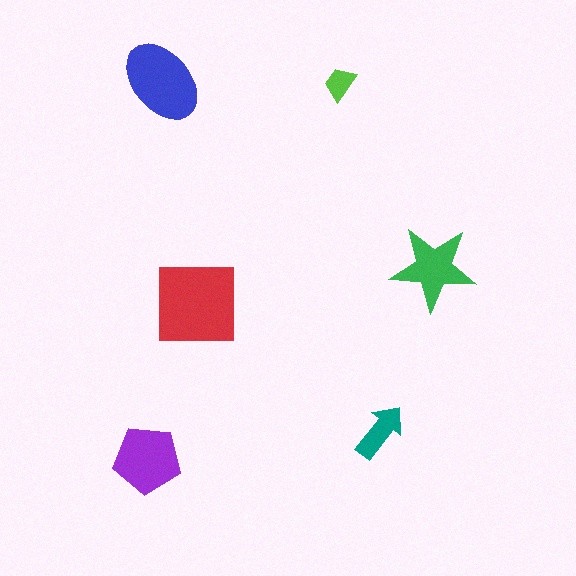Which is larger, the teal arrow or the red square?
The red square.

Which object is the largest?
The red square.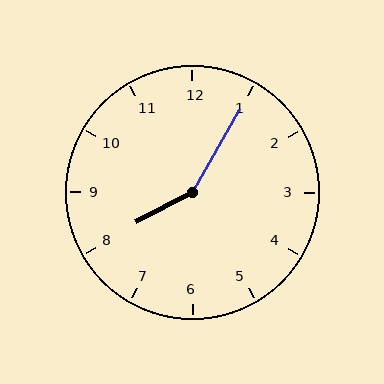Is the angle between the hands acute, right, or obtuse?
It is obtuse.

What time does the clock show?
8:05.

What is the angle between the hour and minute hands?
Approximately 148 degrees.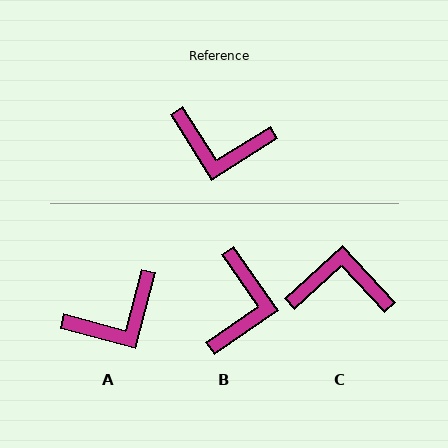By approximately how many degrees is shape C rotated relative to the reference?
Approximately 169 degrees clockwise.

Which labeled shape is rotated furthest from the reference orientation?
C, about 169 degrees away.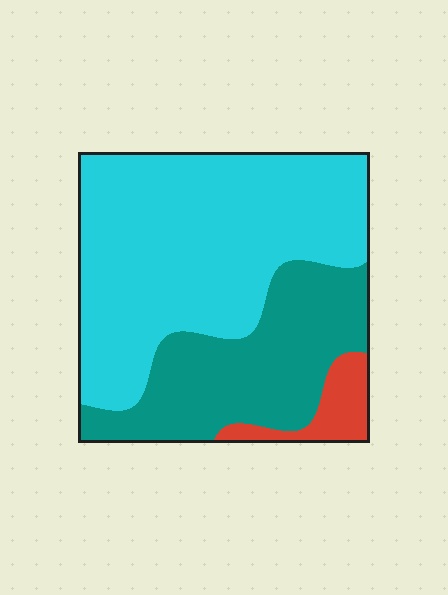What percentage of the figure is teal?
Teal takes up between a sixth and a third of the figure.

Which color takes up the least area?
Red, at roughly 5%.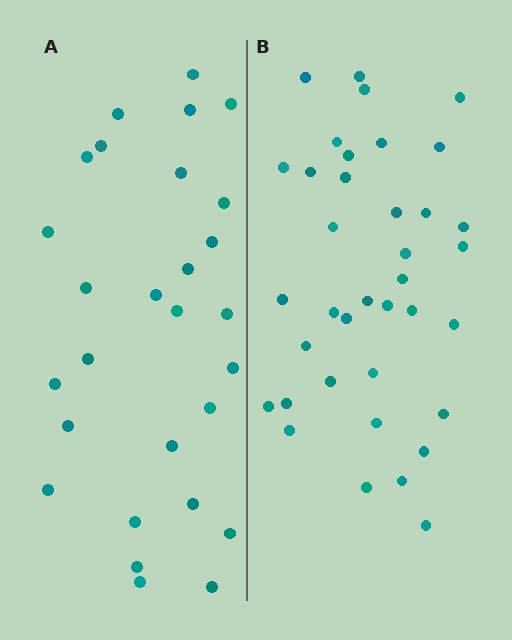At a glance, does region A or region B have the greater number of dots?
Region B (the right region) has more dots.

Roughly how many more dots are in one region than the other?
Region B has roughly 8 or so more dots than region A.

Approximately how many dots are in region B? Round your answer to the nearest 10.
About 40 dots. (The exact count is 37, which rounds to 40.)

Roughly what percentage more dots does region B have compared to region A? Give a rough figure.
About 30% more.